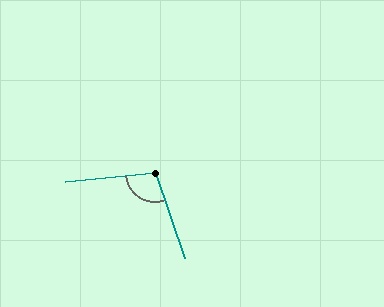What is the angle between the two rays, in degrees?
Approximately 103 degrees.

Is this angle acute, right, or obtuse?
It is obtuse.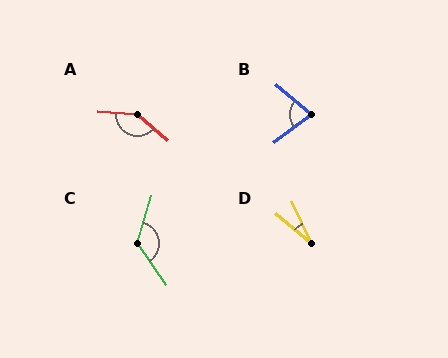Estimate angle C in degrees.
Approximately 128 degrees.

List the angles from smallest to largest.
D (25°), B (77°), C (128°), A (143°).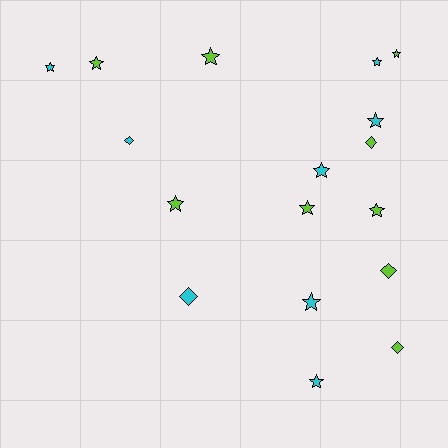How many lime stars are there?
There are 6 lime stars.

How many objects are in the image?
There are 17 objects.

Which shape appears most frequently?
Star, with 12 objects.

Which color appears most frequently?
Lime, with 9 objects.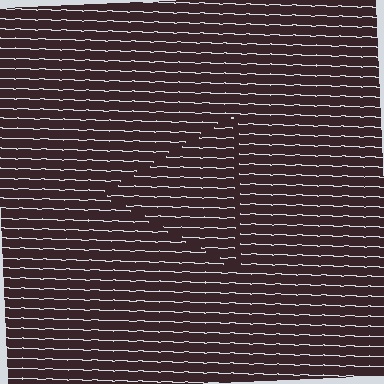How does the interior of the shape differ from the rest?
The interior of the shape contains the same grating, shifted by half a period — the contour is defined by the phase discontinuity where line-ends from the inner and outer gratings abut.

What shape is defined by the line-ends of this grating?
An illusory triangle. The interior of the shape contains the same grating, shifted by half a period — the contour is defined by the phase discontinuity where line-ends from the inner and outer gratings abut.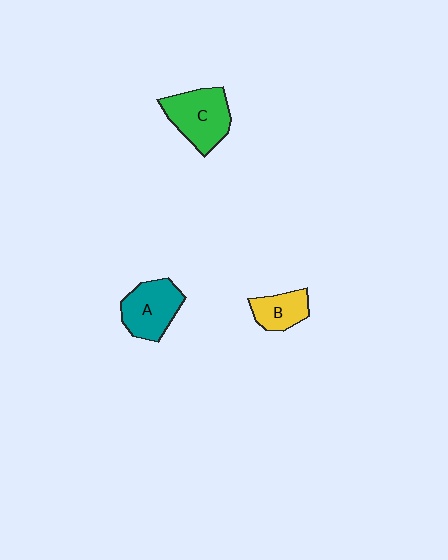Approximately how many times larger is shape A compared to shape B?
Approximately 1.5 times.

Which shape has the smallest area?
Shape B (yellow).